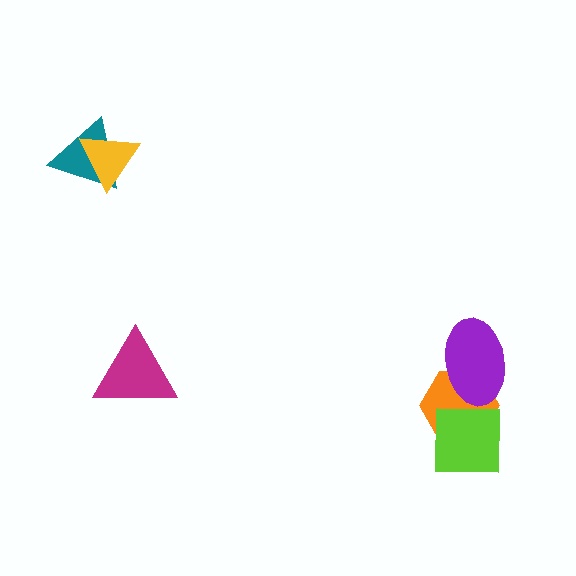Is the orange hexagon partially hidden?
Yes, it is partially covered by another shape.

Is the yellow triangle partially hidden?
No, no other shape covers it.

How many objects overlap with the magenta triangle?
0 objects overlap with the magenta triangle.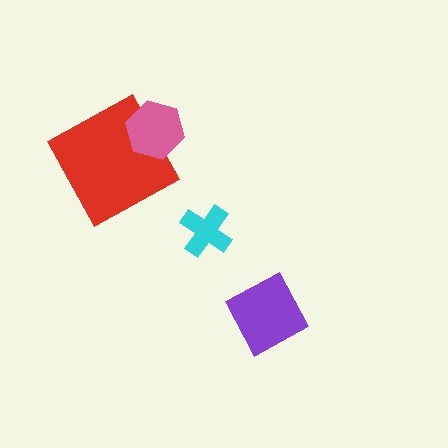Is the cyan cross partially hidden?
No, no other shape covers it.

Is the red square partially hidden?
Yes, it is partially covered by another shape.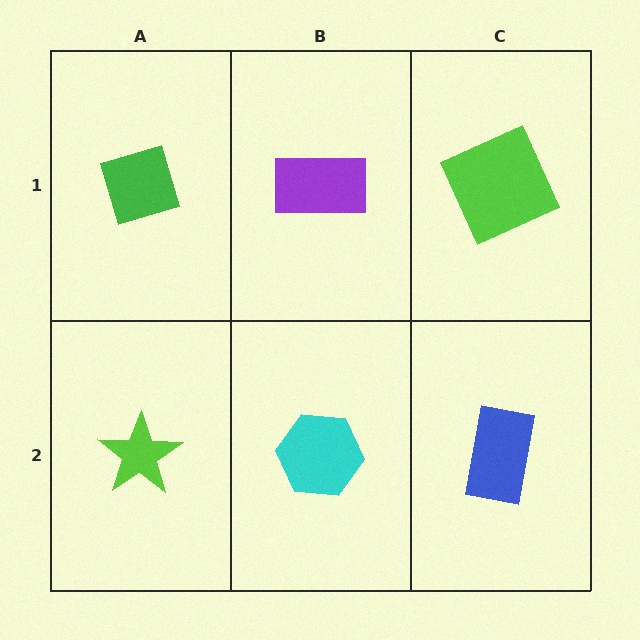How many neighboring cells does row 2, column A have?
2.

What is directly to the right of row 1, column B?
A lime square.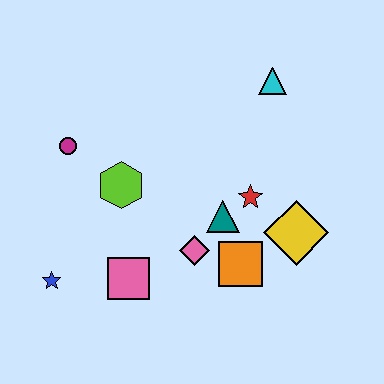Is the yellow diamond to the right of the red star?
Yes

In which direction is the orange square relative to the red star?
The orange square is below the red star.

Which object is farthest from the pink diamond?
The cyan triangle is farthest from the pink diamond.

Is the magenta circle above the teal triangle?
Yes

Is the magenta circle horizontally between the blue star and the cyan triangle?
Yes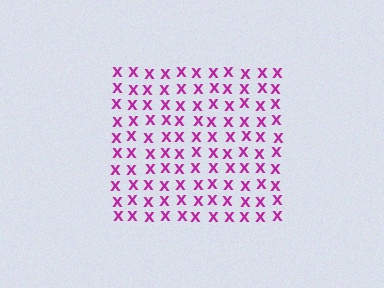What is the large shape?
The large shape is a square.